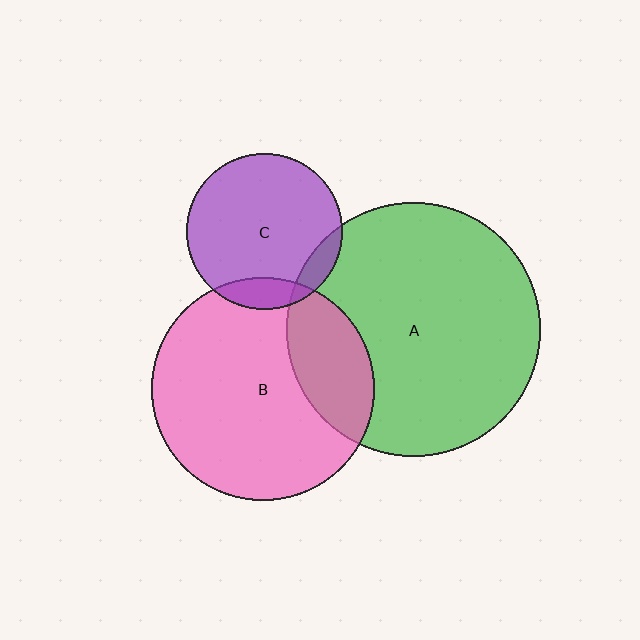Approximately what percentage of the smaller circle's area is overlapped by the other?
Approximately 10%.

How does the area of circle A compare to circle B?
Approximately 1.3 times.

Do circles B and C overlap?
Yes.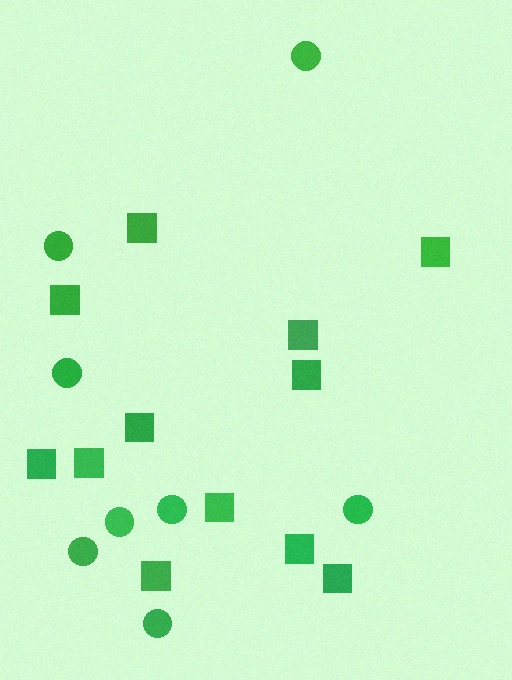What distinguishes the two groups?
There are 2 groups: one group of circles (8) and one group of squares (12).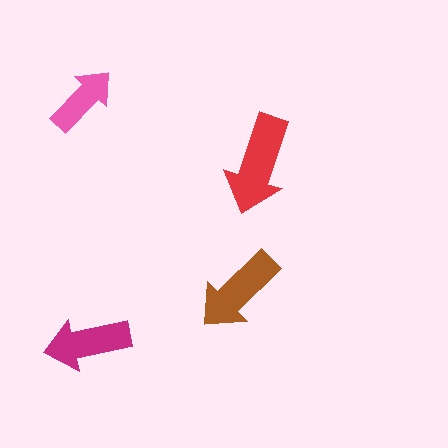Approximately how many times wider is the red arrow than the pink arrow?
About 1.5 times wider.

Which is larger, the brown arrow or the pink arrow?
The brown one.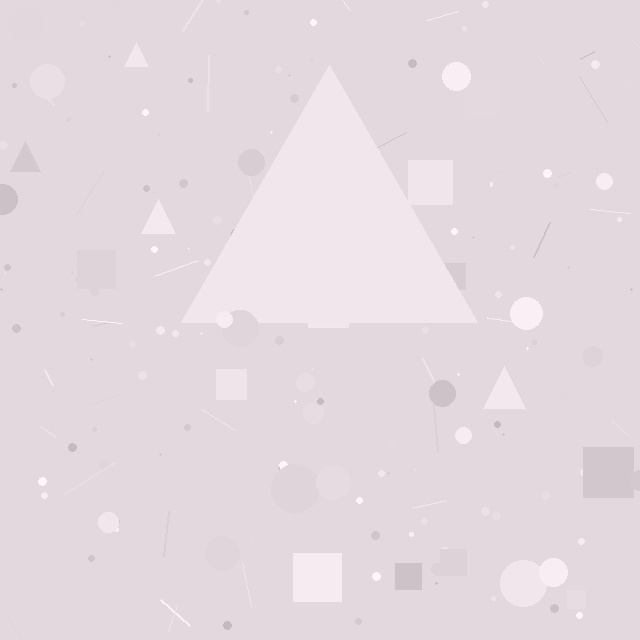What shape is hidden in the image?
A triangle is hidden in the image.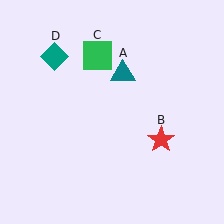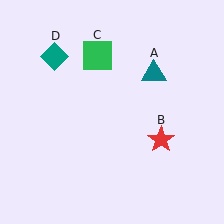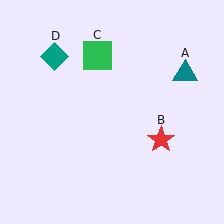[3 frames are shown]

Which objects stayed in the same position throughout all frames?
Red star (object B) and green square (object C) and teal diamond (object D) remained stationary.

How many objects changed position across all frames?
1 object changed position: teal triangle (object A).